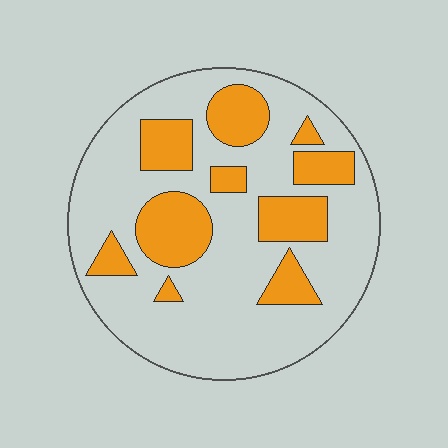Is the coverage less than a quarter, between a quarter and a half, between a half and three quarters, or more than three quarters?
Between a quarter and a half.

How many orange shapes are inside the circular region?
10.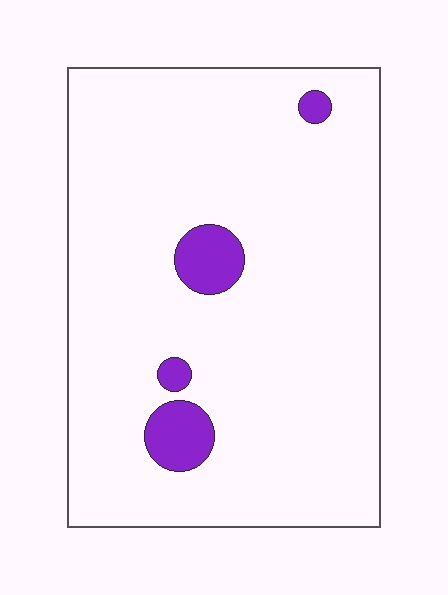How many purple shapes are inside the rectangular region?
4.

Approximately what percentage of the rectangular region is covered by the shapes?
Approximately 5%.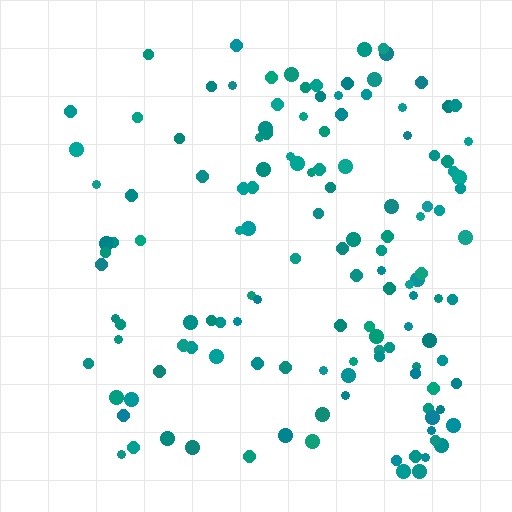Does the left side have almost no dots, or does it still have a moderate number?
Still a moderate number, just noticeably fewer than the right.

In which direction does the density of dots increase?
From left to right, with the right side densest.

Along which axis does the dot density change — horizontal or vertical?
Horizontal.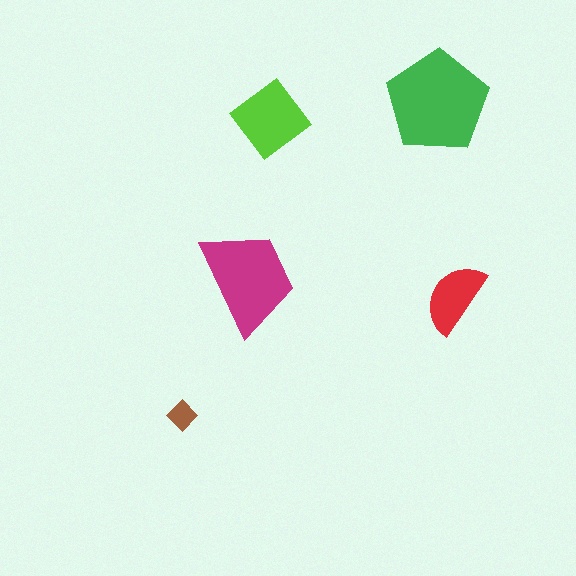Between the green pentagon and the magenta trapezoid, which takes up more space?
The green pentagon.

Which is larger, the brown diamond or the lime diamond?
The lime diamond.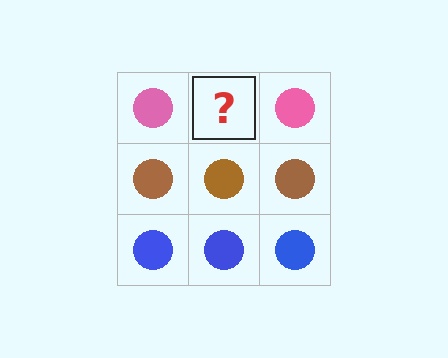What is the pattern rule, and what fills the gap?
The rule is that each row has a consistent color. The gap should be filled with a pink circle.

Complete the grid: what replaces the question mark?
The question mark should be replaced with a pink circle.